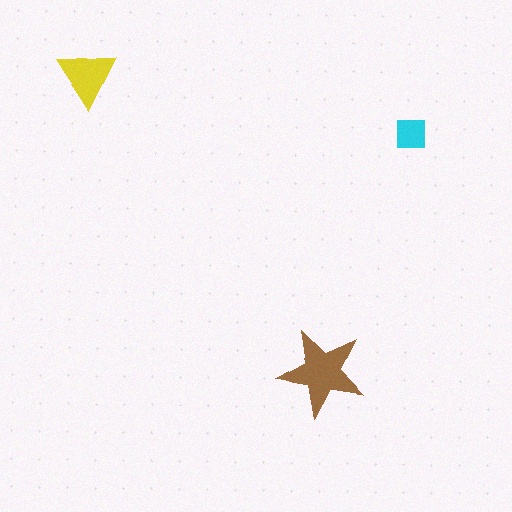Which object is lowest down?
The brown star is bottommost.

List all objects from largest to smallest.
The brown star, the yellow triangle, the cyan square.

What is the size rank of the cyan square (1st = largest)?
3rd.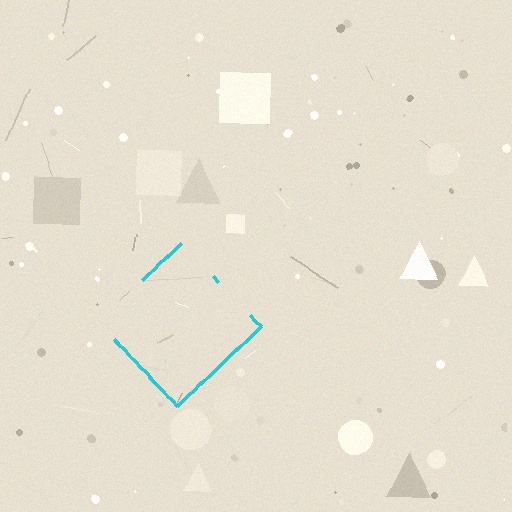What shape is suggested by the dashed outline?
The dashed outline suggests a diamond.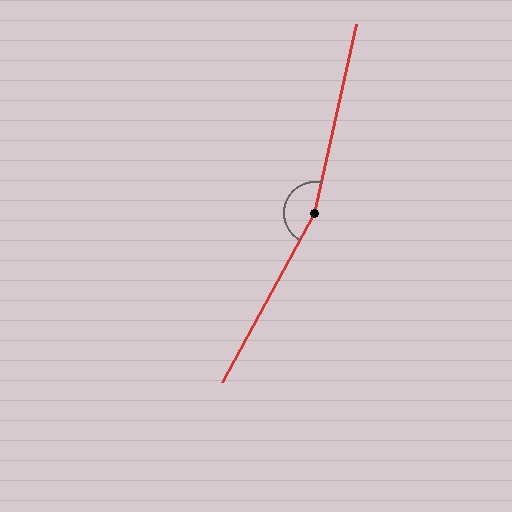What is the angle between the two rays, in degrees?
Approximately 164 degrees.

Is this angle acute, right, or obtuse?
It is obtuse.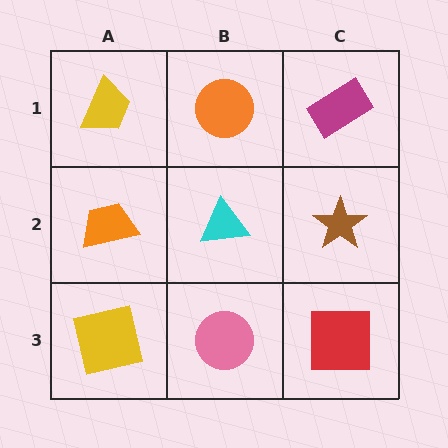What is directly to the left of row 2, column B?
An orange trapezoid.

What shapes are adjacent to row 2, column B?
An orange circle (row 1, column B), a pink circle (row 3, column B), an orange trapezoid (row 2, column A), a brown star (row 2, column C).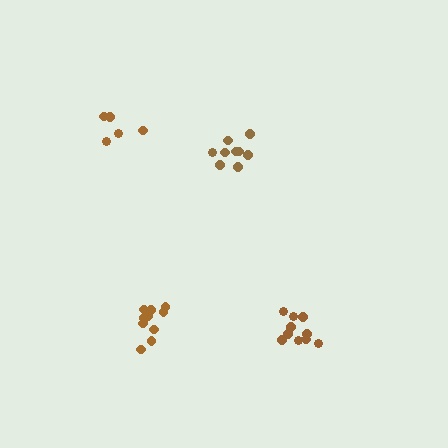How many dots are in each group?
Group 1: 5 dots, Group 2: 11 dots, Group 3: 11 dots, Group 4: 9 dots (36 total).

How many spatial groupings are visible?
There are 4 spatial groupings.